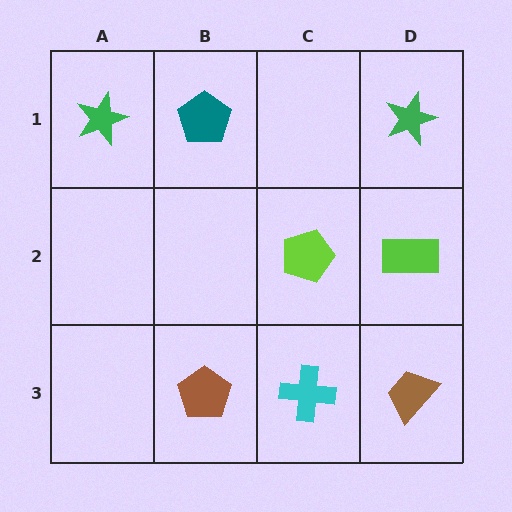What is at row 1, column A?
A green star.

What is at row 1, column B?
A teal pentagon.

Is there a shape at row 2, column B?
No, that cell is empty.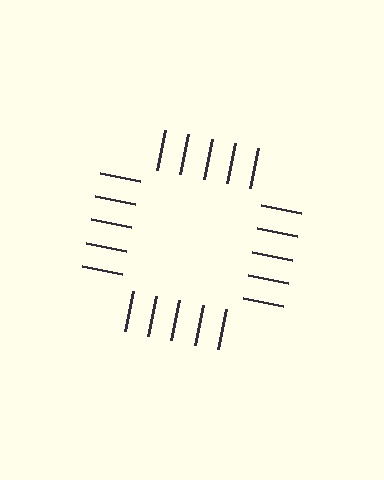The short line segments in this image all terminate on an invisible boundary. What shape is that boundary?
An illusory square — the line segments terminate on its edges but no continuous stroke is drawn.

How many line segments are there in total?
20 — 5 along each of the 4 edges.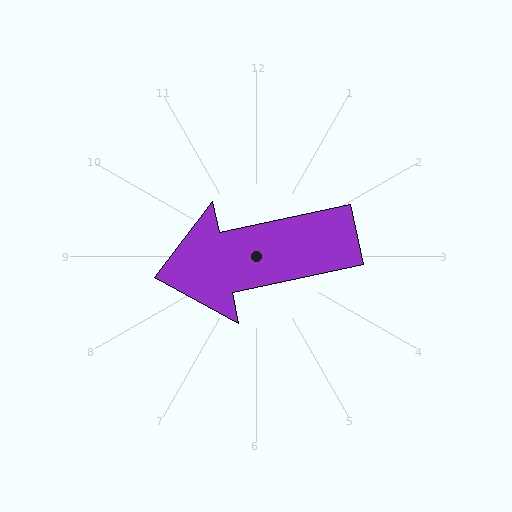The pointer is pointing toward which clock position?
Roughly 9 o'clock.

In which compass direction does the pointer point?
West.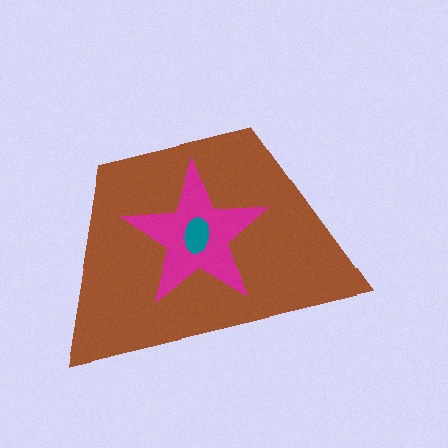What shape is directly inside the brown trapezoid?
The magenta star.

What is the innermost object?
The teal ellipse.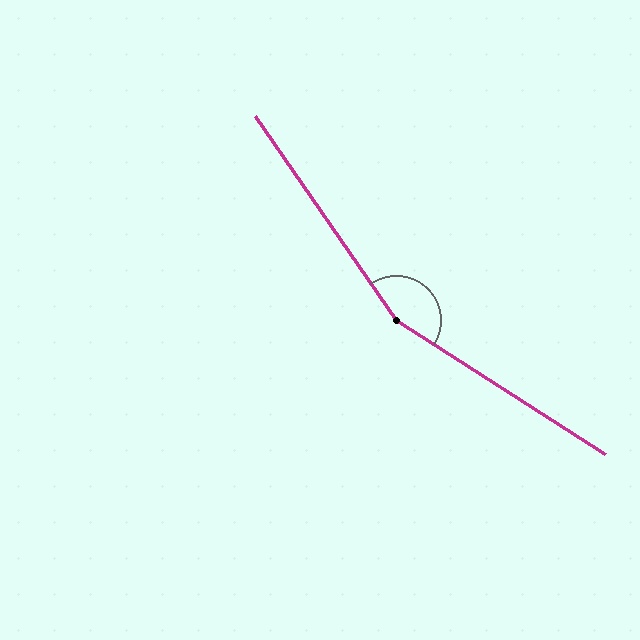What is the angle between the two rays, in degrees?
Approximately 157 degrees.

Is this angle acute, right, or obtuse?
It is obtuse.